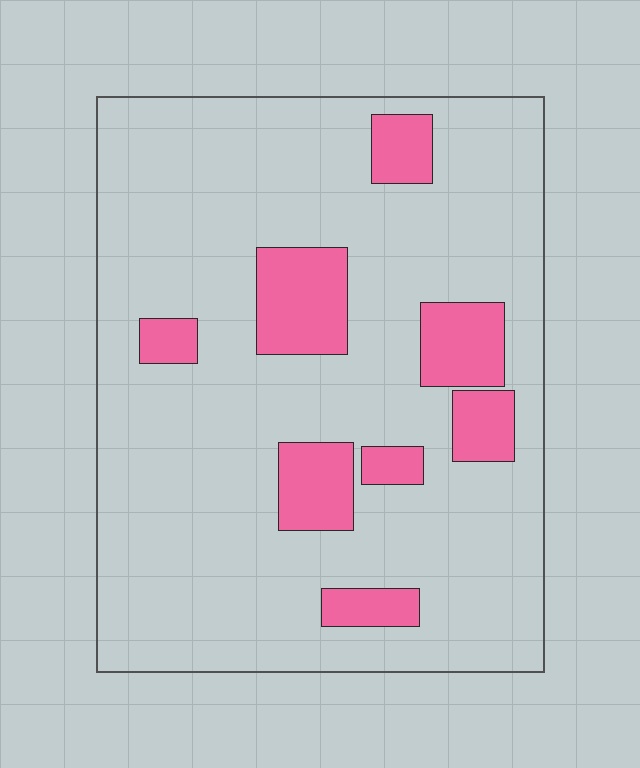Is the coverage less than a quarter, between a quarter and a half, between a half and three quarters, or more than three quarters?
Less than a quarter.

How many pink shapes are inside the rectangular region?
8.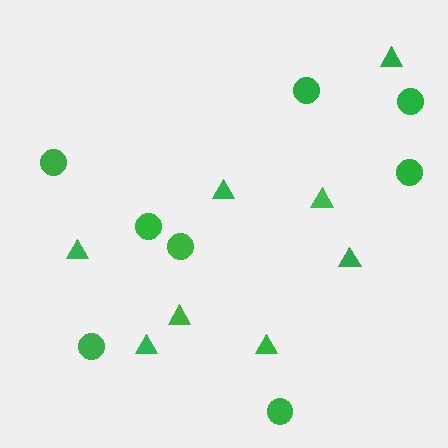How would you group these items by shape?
There are 2 groups: one group of triangles (8) and one group of circles (8).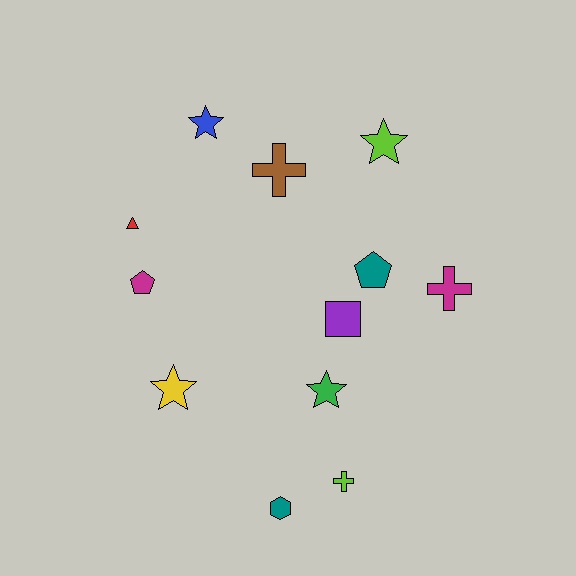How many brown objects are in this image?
There is 1 brown object.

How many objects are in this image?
There are 12 objects.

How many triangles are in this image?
There is 1 triangle.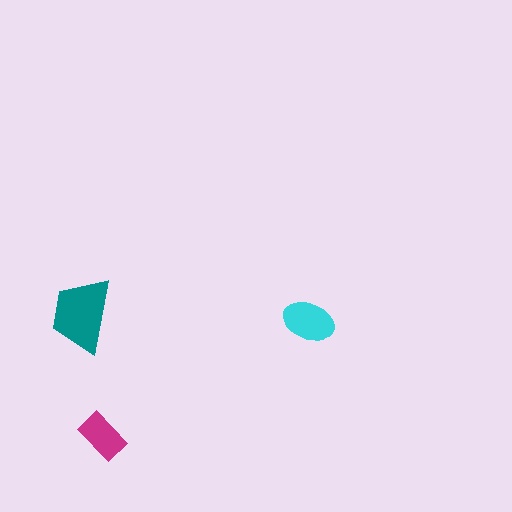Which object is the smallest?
The magenta rectangle.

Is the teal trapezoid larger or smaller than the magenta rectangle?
Larger.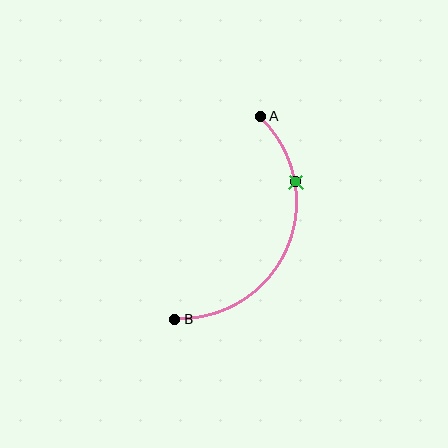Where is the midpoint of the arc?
The arc midpoint is the point on the curve farthest from the straight line joining A and B. It sits to the right of that line.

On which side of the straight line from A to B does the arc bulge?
The arc bulges to the right of the straight line connecting A and B.